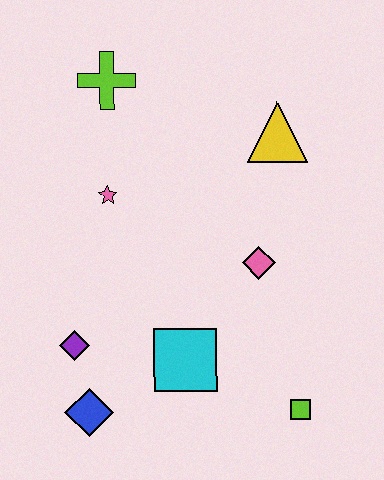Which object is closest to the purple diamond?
The blue diamond is closest to the purple diamond.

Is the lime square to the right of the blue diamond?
Yes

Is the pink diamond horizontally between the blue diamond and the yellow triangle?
Yes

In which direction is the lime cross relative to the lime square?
The lime cross is above the lime square.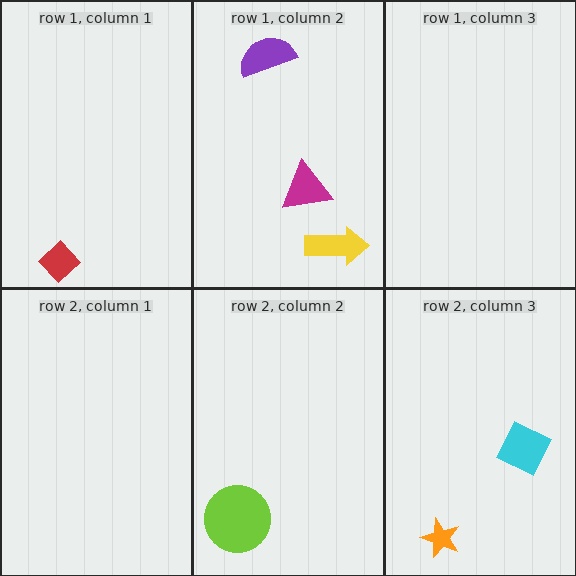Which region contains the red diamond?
The row 1, column 1 region.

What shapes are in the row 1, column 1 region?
The red diamond.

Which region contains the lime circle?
The row 2, column 2 region.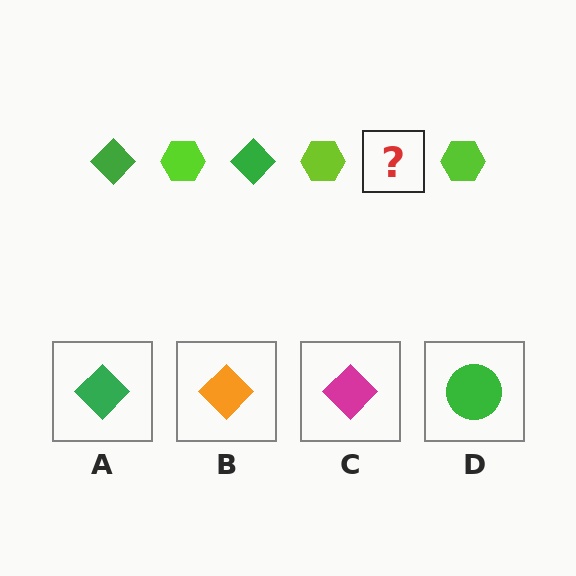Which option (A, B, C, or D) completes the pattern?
A.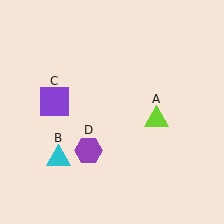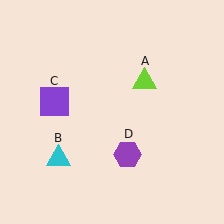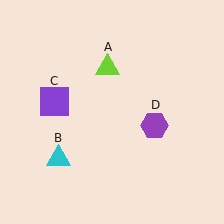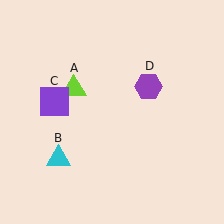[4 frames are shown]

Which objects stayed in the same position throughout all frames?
Cyan triangle (object B) and purple square (object C) remained stationary.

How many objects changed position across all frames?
2 objects changed position: lime triangle (object A), purple hexagon (object D).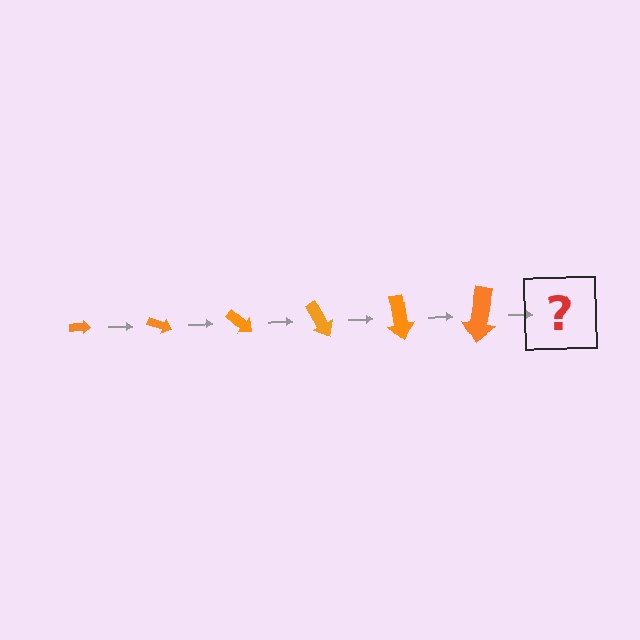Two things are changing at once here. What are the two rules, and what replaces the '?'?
The two rules are that the arrow grows larger each step and it rotates 20 degrees each step. The '?' should be an arrow, larger than the previous one and rotated 120 degrees from the start.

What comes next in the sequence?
The next element should be an arrow, larger than the previous one and rotated 120 degrees from the start.